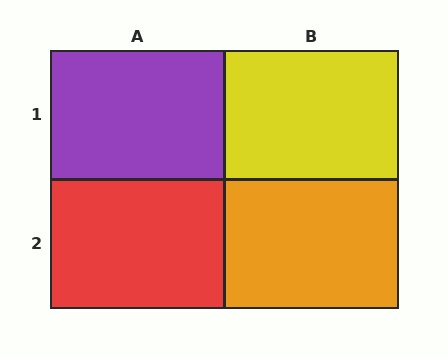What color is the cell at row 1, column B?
Yellow.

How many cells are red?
1 cell is red.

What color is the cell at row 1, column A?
Purple.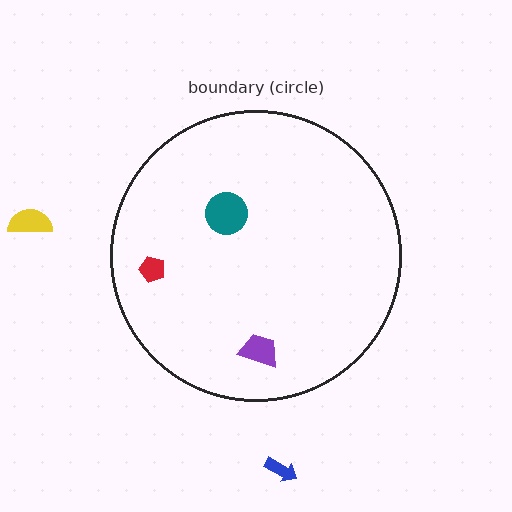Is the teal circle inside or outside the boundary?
Inside.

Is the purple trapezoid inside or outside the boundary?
Inside.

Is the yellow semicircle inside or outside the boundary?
Outside.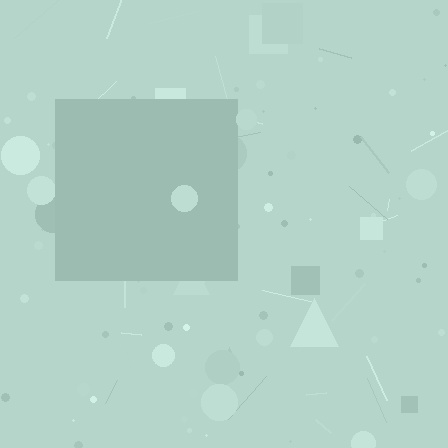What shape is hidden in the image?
A square is hidden in the image.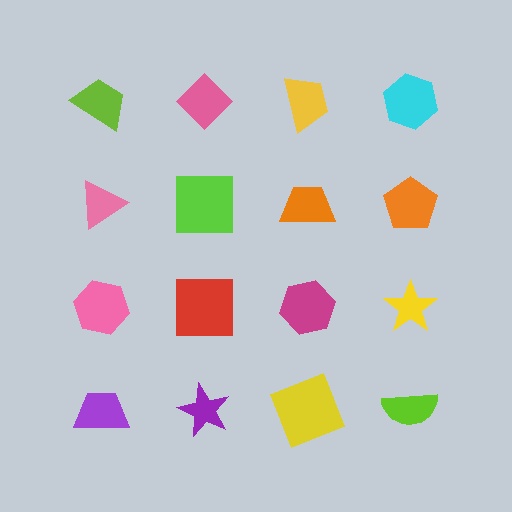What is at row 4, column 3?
A yellow square.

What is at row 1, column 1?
A lime trapezoid.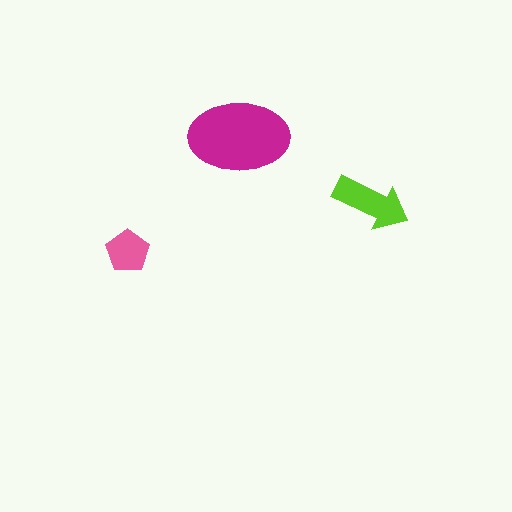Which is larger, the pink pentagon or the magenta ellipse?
The magenta ellipse.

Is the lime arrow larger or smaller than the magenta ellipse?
Smaller.